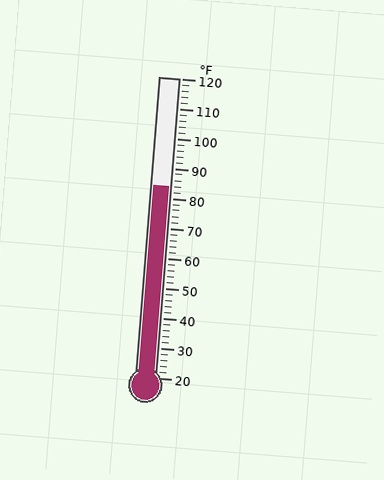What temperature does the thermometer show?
The thermometer shows approximately 84°F.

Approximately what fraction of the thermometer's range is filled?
The thermometer is filled to approximately 65% of its range.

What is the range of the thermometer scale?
The thermometer scale ranges from 20°F to 120°F.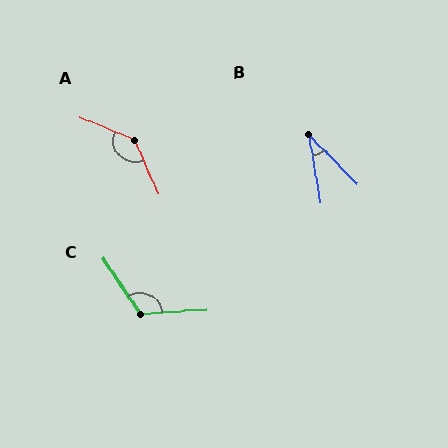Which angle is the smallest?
B, at approximately 35 degrees.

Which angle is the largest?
A, at approximately 137 degrees.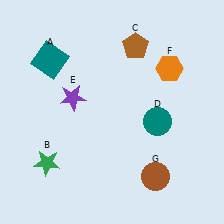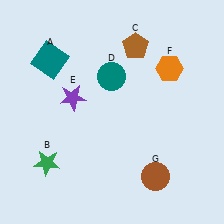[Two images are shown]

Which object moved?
The teal circle (D) moved left.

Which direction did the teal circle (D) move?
The teal circle (D) moved left.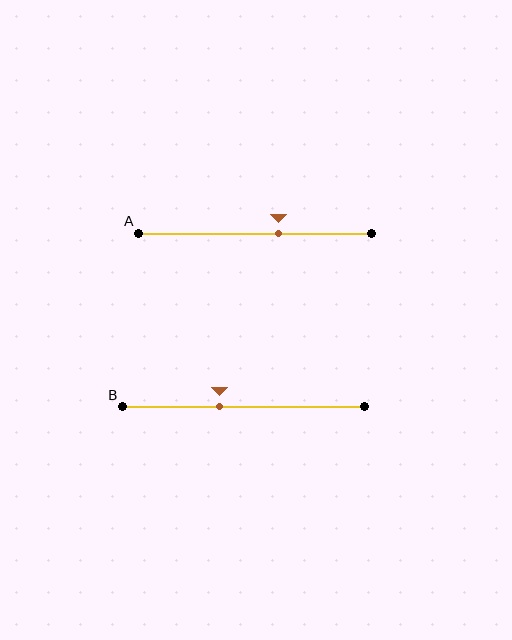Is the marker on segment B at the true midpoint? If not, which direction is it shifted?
No, the marker on segment B is shifted to the left by about 10% of the segment length.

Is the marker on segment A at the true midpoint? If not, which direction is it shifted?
No, the marker on segment A is shifted to the right by about 10% of the segment length.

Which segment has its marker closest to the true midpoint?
Segment A has its marker closest to the true midpoint.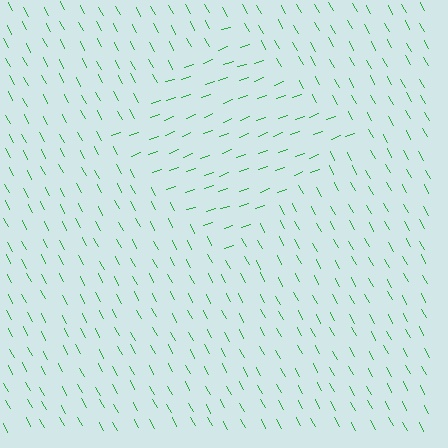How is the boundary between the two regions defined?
The boundary is defined purely by a change in line orientation (approximately 81 degrees difference). All lines are the same color and thickness.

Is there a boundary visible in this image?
Yes, there is a texture boundary formed by a change in line orientation.